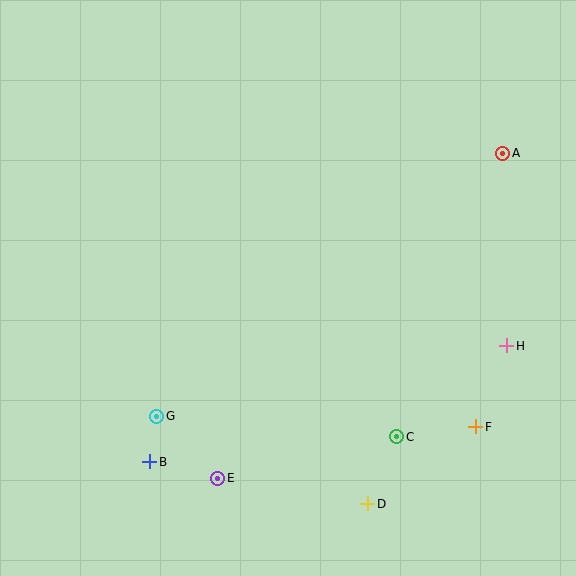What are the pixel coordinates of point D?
Point D is at (368, 504).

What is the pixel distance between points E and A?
The distance between E and A is 432 pixels.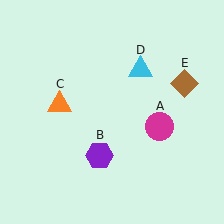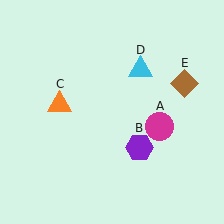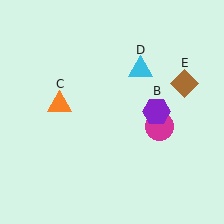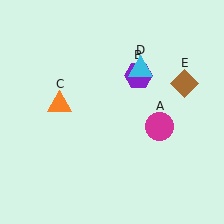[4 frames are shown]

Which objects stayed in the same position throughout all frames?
Magenta circle (object A) and orange triangle (object C) and cyan triangle (object D) and brown diamond (object E) remained stationary.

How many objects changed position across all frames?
1 object changed position: purple hexagon (object B).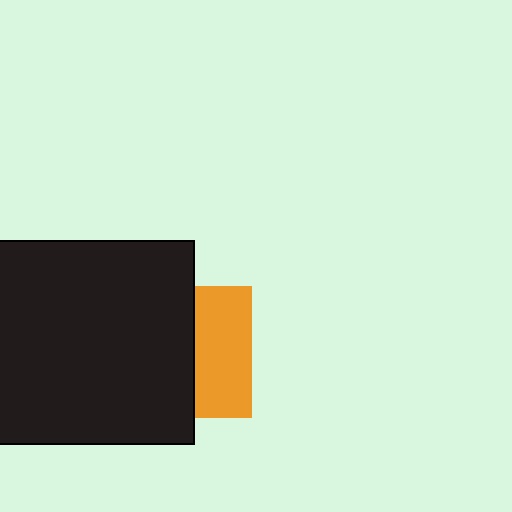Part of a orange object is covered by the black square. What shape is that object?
It is a square.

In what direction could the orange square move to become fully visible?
The orange square could move right. That would shift it out from behind the black square entirely.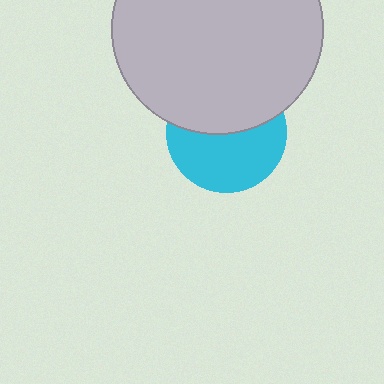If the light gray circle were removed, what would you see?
You would see the complete cyan circle.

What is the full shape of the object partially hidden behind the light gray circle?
The partially hidden object is a cyan circle.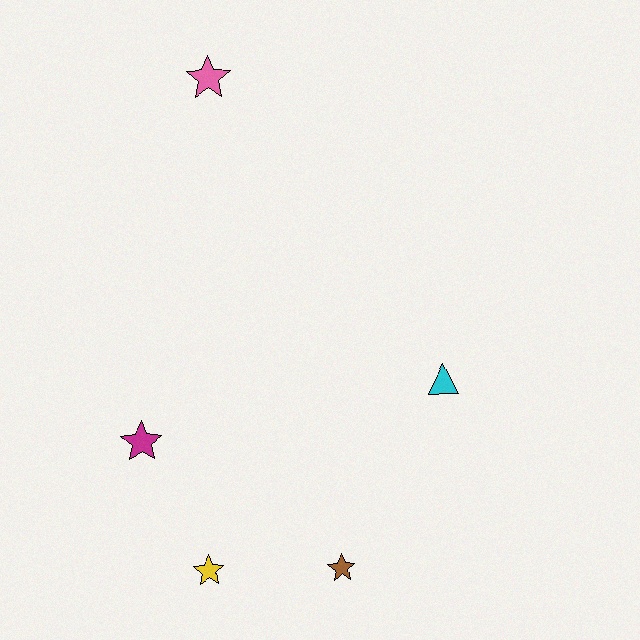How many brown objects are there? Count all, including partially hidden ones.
There is 1 brown object.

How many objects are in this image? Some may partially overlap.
There are 5 objects.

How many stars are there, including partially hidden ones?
There are 4 stars.